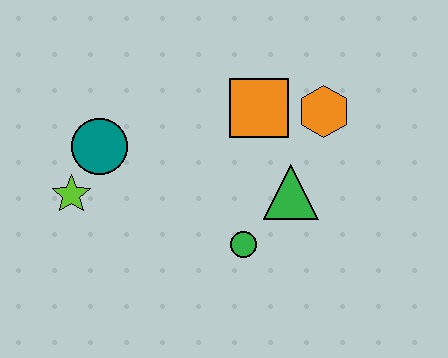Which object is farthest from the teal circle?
The orange hexagon is farthest from the teal circle.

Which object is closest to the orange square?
The orange hexagon is closest to the orange square.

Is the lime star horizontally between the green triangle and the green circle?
No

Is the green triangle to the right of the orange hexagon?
No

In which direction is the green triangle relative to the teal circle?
The green triangle is to the right of the teal circle.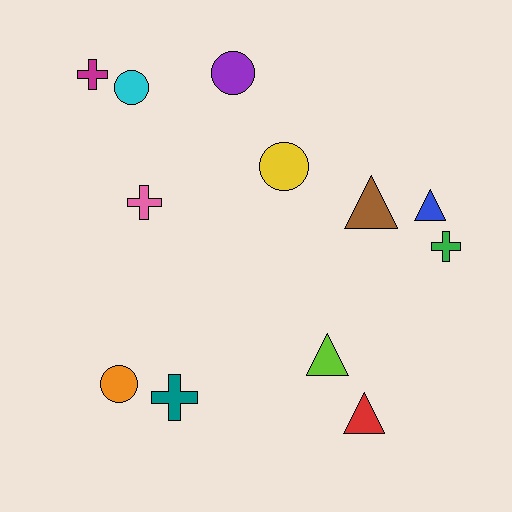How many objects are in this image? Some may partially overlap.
There are 12 objects.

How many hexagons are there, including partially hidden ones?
There are no hexagons.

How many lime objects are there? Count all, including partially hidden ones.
There is 1 lime object.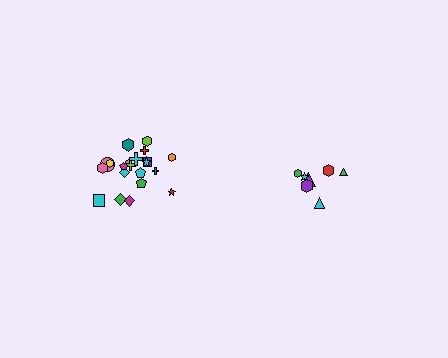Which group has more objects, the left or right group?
The left group.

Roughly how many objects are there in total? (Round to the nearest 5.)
Roughly 30 objects in total.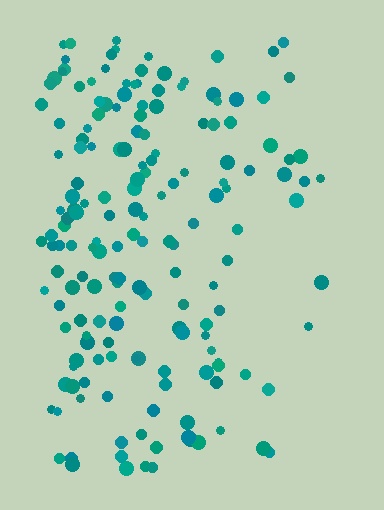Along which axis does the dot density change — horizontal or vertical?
Horizontal.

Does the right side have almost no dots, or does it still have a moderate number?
Still a moderate number, just noticeably fewer than the left.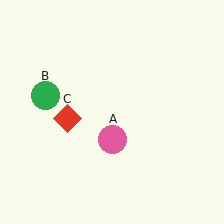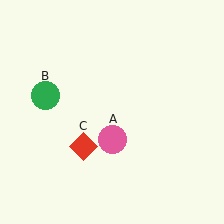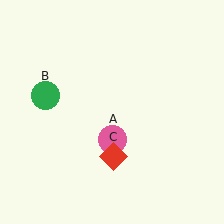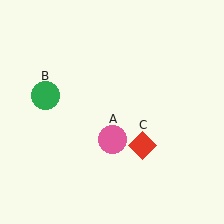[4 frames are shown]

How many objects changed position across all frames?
1 object changed position: red diamond (object C).